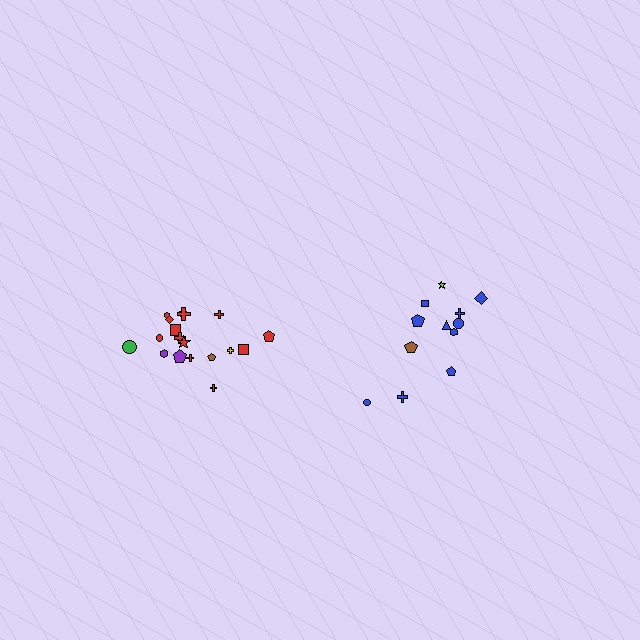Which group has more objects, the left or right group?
The left group.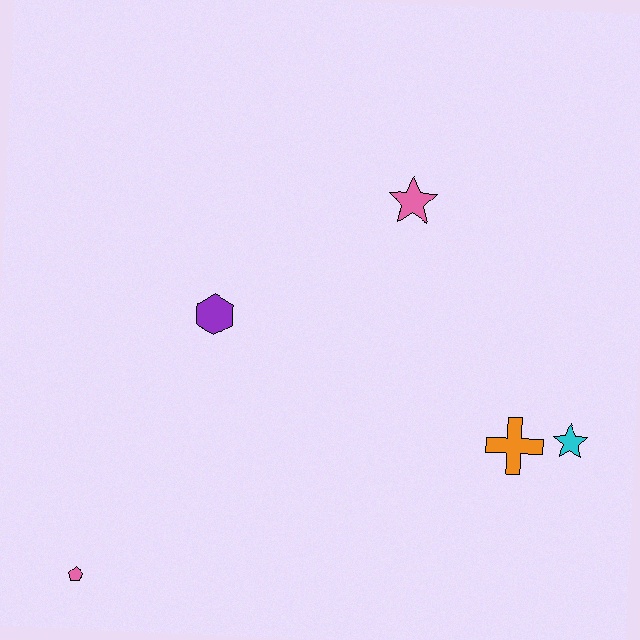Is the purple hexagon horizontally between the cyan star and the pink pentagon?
Yes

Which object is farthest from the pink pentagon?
The cyan star is farthest from the pink pentagon.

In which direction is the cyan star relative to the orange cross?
The cyan star is to the right of the orange cross.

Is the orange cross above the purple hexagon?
No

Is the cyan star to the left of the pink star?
No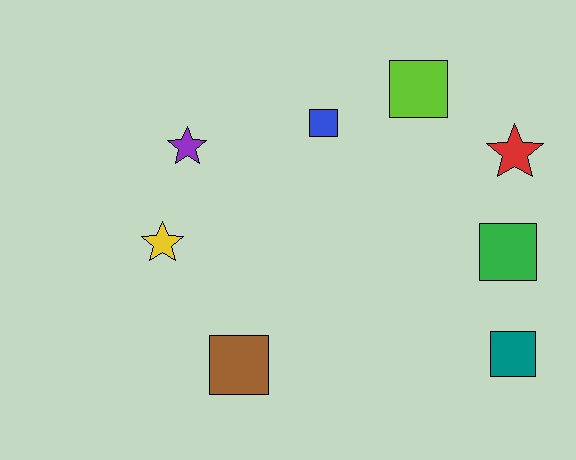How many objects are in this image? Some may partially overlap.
There are 8 objects.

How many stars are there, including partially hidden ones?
There are 3 stars.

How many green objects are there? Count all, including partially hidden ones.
There is 1 green object.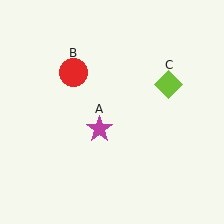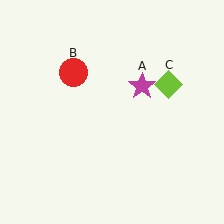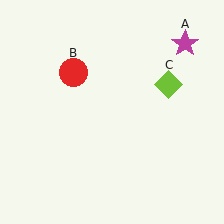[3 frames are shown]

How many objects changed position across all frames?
1 object changed position: magenta star (object A).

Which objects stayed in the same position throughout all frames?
Red circle (object B) and lime diamond (object C) remained stationary.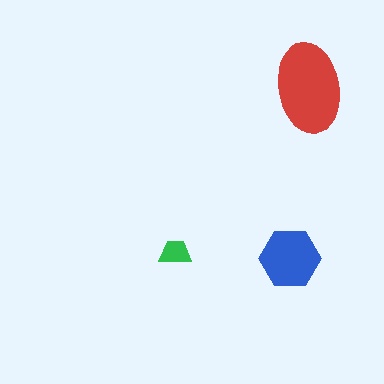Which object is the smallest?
The green trapezoid.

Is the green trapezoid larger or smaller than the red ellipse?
Smaller.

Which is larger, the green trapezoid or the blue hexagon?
The blue hexagon.